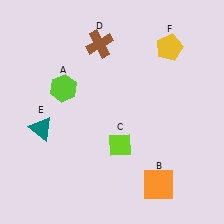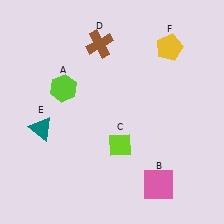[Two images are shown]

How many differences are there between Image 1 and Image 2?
There is 1 difference between the two images.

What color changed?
The square (B) changed from orange in Image 1 to pink in Image 2.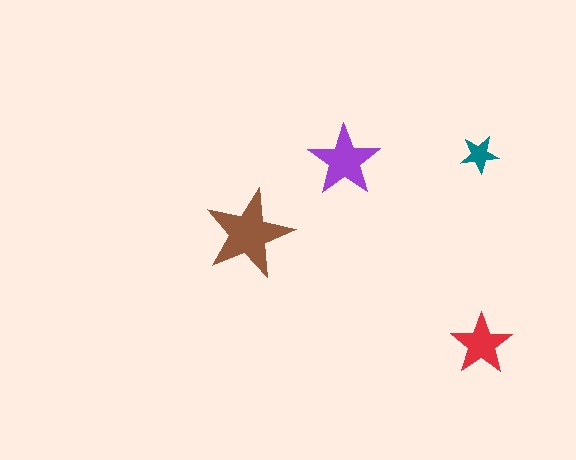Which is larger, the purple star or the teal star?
The purple one.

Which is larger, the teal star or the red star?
The red one.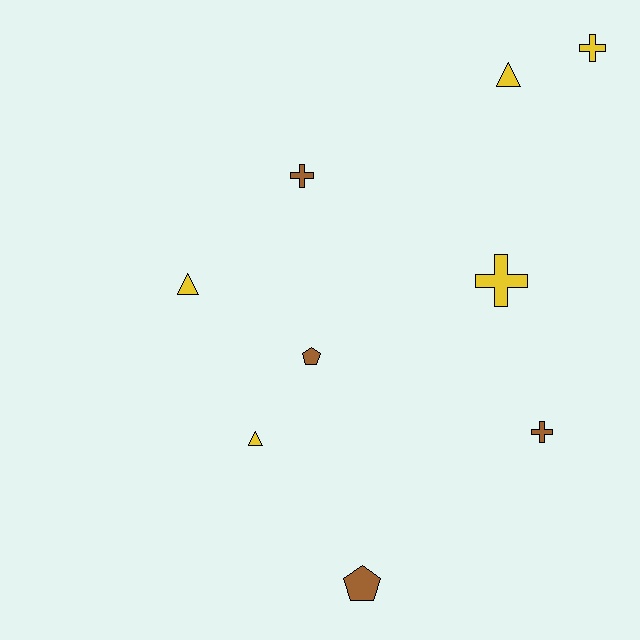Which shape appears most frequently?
Cross, with 4 objects.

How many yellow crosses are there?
There are 2 yellow crosses.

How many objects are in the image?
There are 9 objects.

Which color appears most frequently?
Yellow, with 5 objects.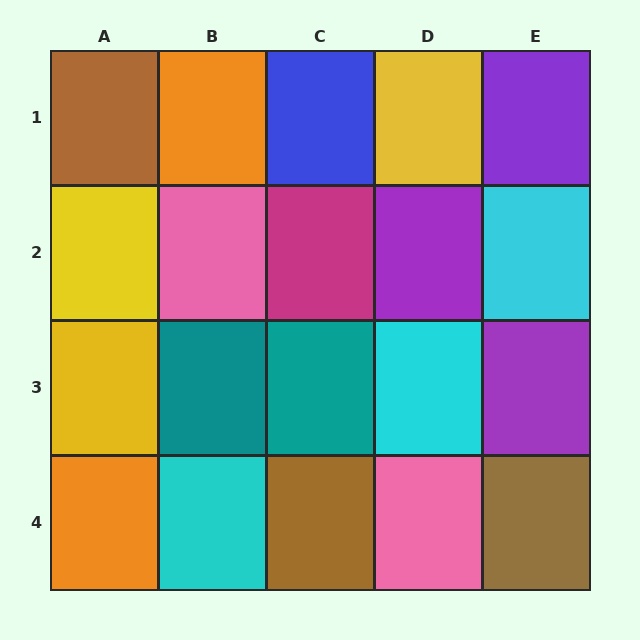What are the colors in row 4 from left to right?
Orange, cyan, brown, pink, brown.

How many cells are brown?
3 cells are brown.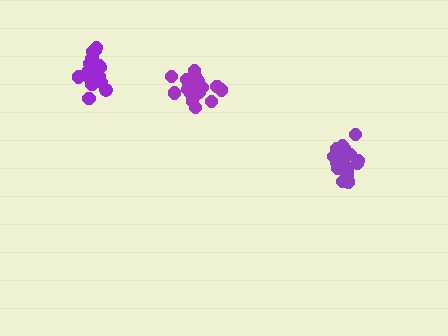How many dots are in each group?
Group 1: 18 dots, Group 2: 19 dots, Group 3: 19 dots (56 total).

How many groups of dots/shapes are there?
There are 3 groups.